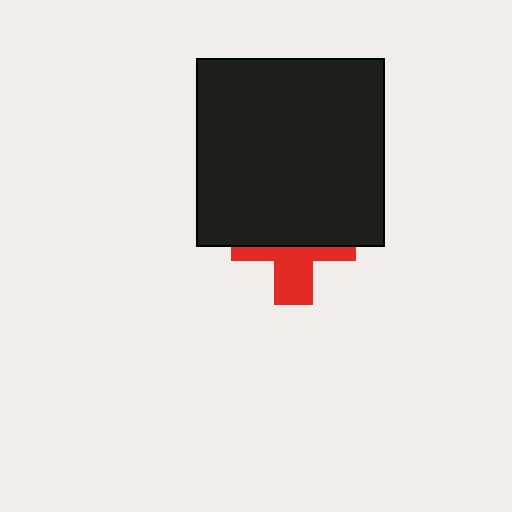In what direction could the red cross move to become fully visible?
The red cross could move down. That would shift it out from behind the black square entirely.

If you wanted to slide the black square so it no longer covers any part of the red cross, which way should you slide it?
Slide it up — that is the most direct way to separate the two shapes.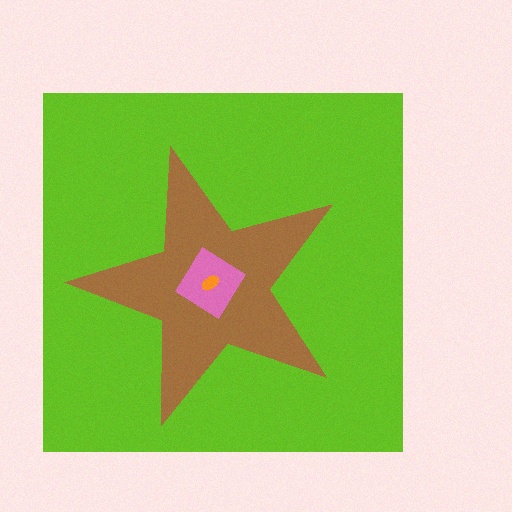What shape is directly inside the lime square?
The brown star.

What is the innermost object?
The orange ellipse.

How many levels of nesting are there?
4.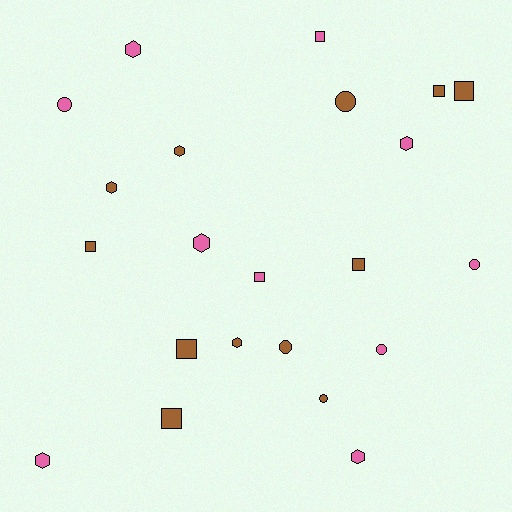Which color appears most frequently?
Brown, with 12 objects.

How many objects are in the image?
There are 22 objects.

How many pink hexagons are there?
There are 5 pink hexagons.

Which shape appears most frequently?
Hexagon, with 8 objects.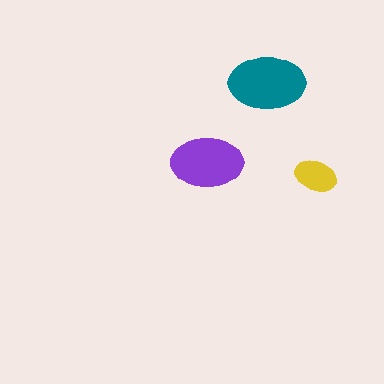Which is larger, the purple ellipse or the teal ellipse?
The teal one.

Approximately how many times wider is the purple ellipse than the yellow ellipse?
About 1.5 times wider.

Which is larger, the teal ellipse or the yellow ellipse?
The teal one.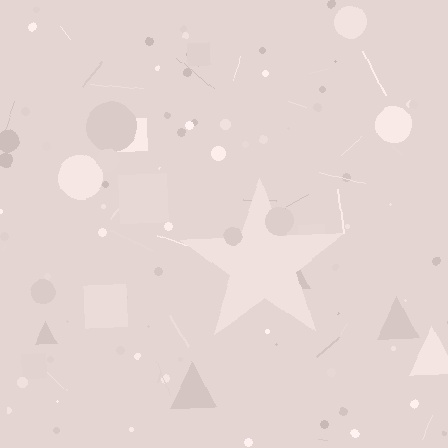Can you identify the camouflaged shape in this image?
The camouflaged shape is a star.